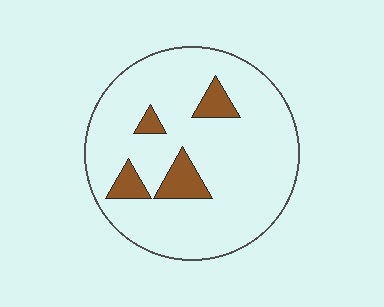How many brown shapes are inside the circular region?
4.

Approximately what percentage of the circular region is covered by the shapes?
Approximately 10%.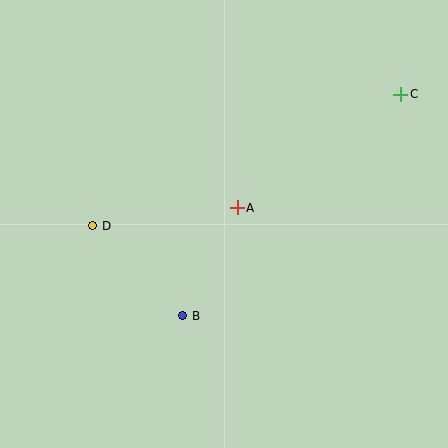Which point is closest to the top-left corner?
Point D is closest to the top-left corner.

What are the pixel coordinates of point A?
Point A is at (237, 208).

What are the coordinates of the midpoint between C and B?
The midpoint between C and B is at (292, 205).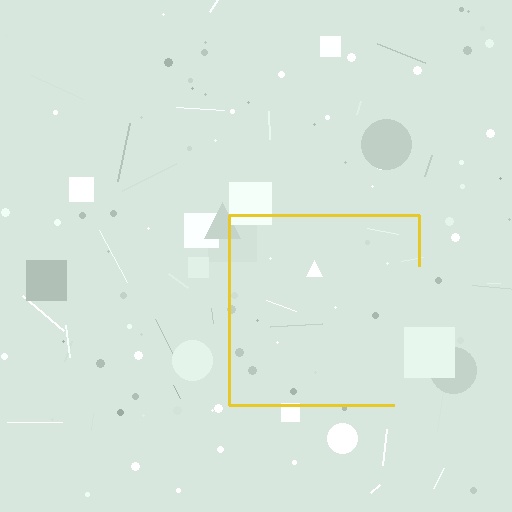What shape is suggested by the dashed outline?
The dashed outline suggests a square.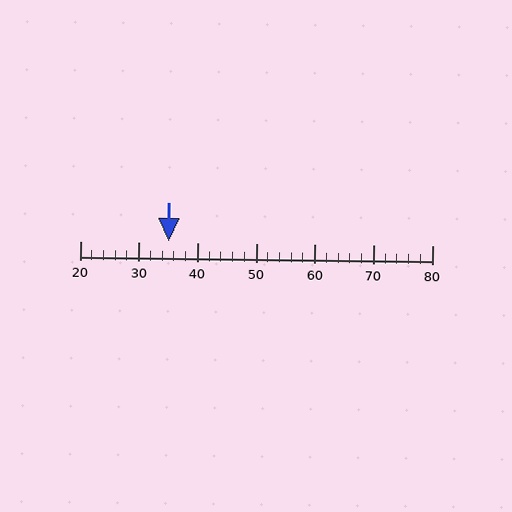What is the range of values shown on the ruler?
The ruler shows values from 20 to 80.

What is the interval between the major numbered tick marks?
The major tick marks are spaced 10 units apart.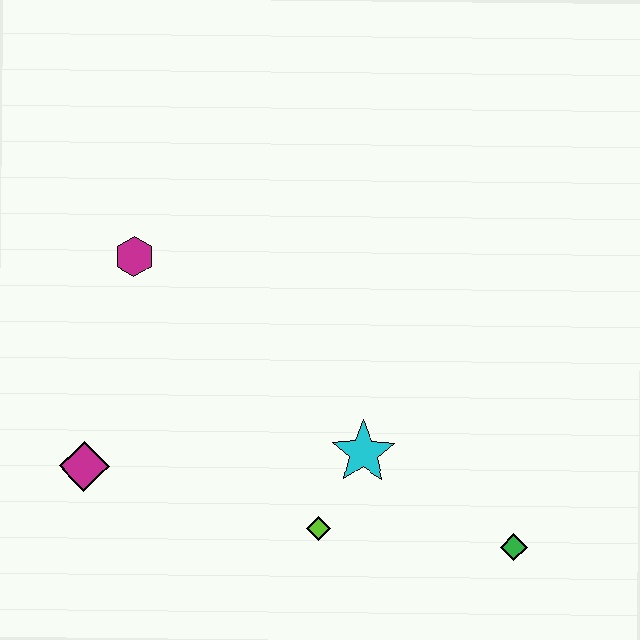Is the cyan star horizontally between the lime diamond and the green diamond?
Yes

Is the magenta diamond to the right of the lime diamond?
No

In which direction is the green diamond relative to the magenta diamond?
The green diamond is to the right of the magenta diamond.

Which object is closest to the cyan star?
The lime diamond is closest to the cyan star.